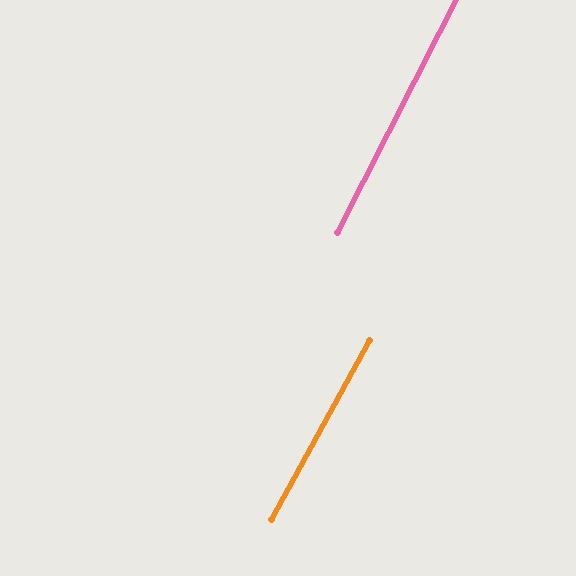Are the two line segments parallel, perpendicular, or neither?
Parallel — their directions differ by only 1.8°.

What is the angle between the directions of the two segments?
Approximately 2 degrees.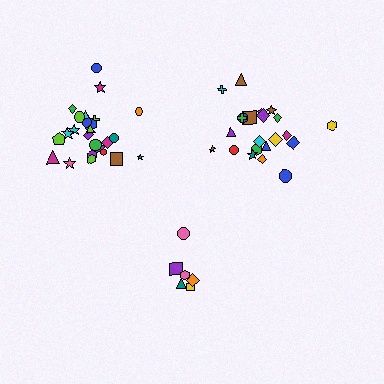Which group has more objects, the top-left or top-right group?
The top-left group.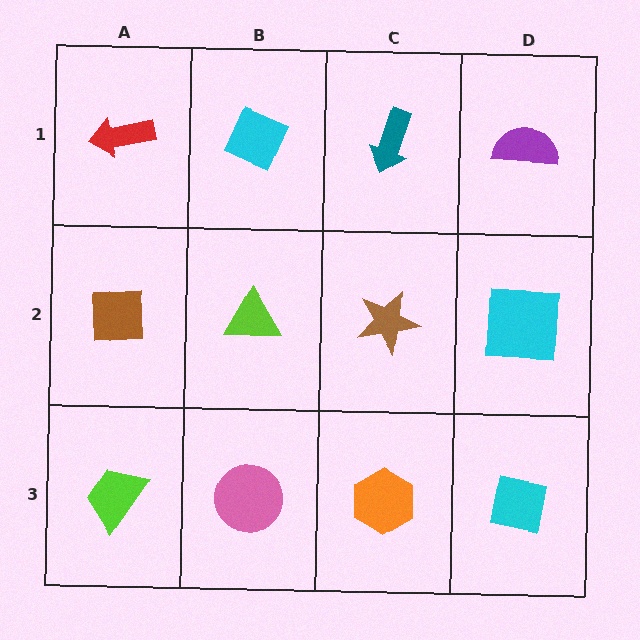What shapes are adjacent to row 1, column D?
A cyan square (row 2, column D), a teal arrow (row 1, column C).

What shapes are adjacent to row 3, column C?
A brown star (row 2, column C), a pink circle (row 3, column B), a cyan square (row 3, column D).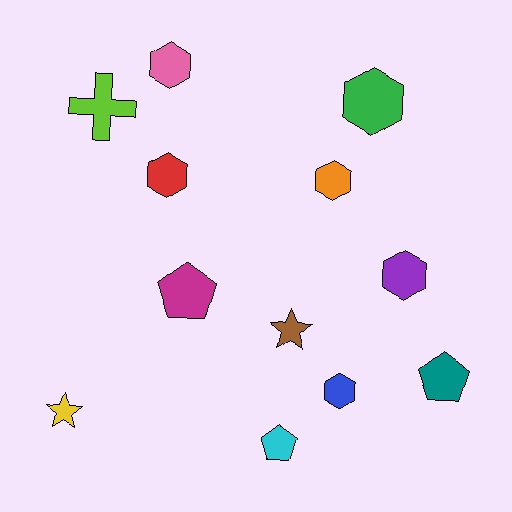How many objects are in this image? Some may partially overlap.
There are 12 objects.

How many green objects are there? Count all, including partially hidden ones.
There is 1 green object.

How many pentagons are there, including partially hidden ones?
There are 3 pentagons.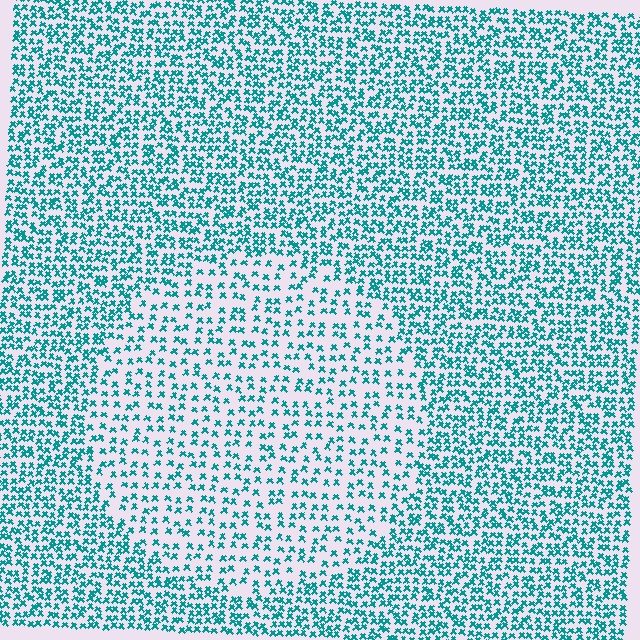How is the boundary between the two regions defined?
The boundary is defined by a change in element density (approximately 1.9x ratio). All elements are the same color, size, and shape.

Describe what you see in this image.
The image contains small teal elements arranged at two different densities. A circle-shaped region is visible where the elements are less densely packed than the surrounding area.